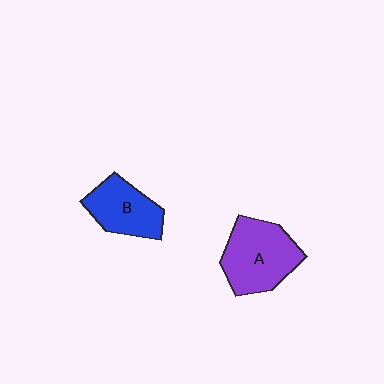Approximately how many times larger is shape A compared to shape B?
Approximately 1.3 times.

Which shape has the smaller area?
Shape B (blue).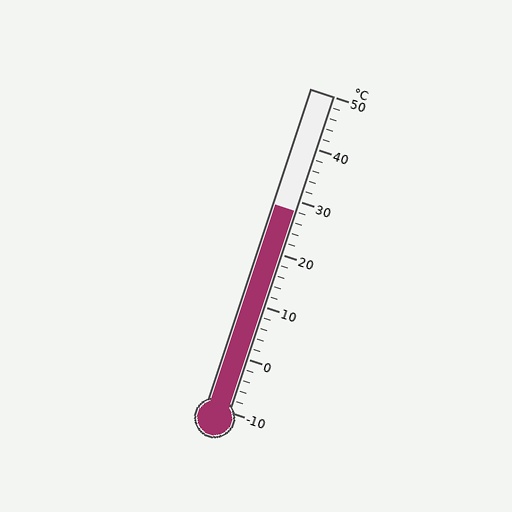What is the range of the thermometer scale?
The thermometer scale ranges from -10°C to 50°C.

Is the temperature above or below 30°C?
The temperature is below 30°C.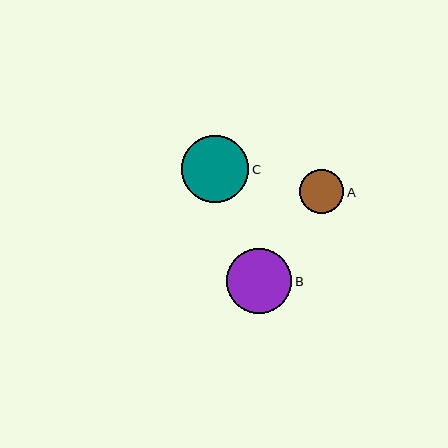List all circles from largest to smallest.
From largest to smallest: C, B, A.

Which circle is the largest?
Circle C is the largest with a size of approximately 68 pixels.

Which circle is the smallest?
Circle A is the smallest with a size of approximately 44 pixels.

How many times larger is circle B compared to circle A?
Circle B is approximately 1.5 times the size of circle A.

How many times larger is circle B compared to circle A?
Circle B is approximately 1.5 times the size of circle A.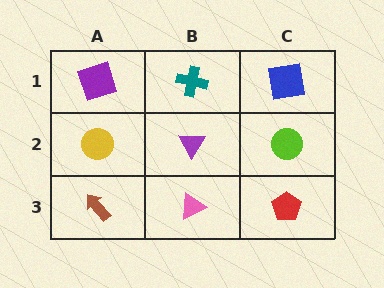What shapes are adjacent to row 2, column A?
A purple square (row 1, column A), a brown arrow (row 3, column A), a purple triangle (row 2, column B).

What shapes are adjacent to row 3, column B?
A purple triangle (row 2, column B), a brown arrow (row 3, column A), a red pentagon (row 3, column C).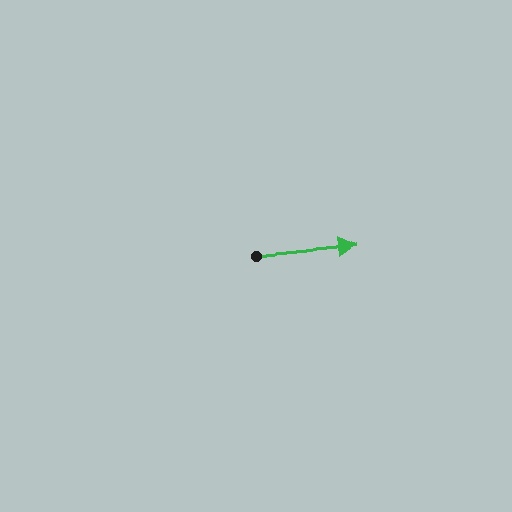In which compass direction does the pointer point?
East.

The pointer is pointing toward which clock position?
Roughly 3 o'clock.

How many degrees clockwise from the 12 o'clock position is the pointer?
Approximately 85 degrees.